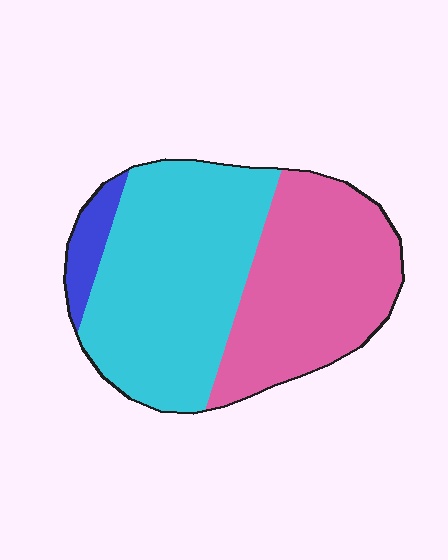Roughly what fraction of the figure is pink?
Pink takes up between a quarter and a half of the figure.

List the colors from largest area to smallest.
From largest to smallest: cyan, pink, blue.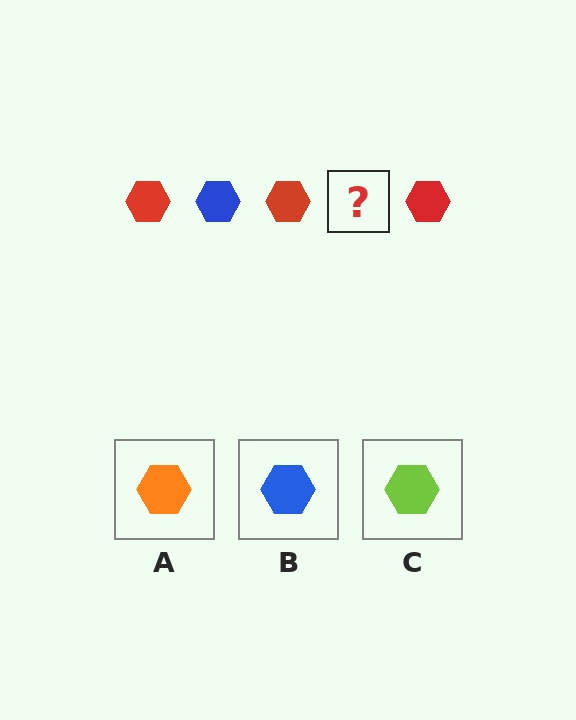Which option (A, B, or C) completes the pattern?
B.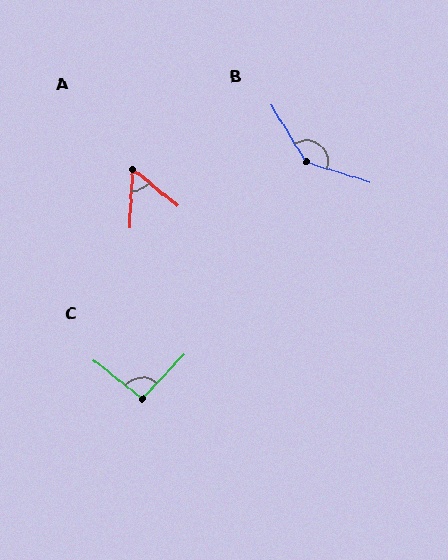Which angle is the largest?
B, at approximately 139 degrees.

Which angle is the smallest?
A, at approximately 53 degrees.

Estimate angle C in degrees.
Approximately 94 degrees.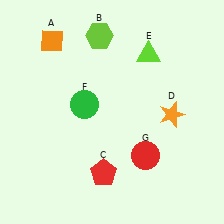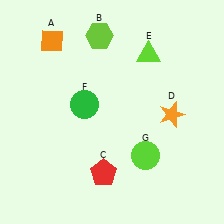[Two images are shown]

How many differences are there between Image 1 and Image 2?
There is 1 difference between the two images.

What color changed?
The circle (G) changed from red in Image 1 to lime in Image 2.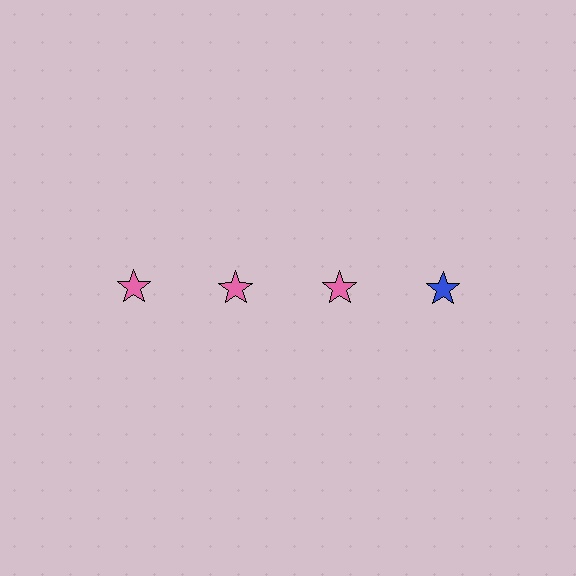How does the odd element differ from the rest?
It has a different color: blue instead of pink.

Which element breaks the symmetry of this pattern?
The blue star in the top row, second from right column breaks the symmetry. All other shapes are pink stars.